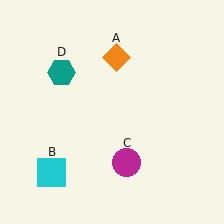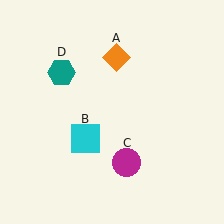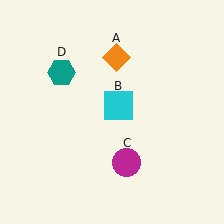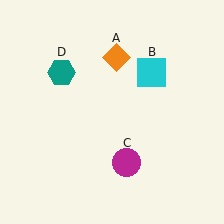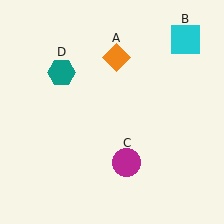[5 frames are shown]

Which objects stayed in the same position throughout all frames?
Orange diamond (object A) and magenta circle (object C) and teal hexagon (object D) remained stationary.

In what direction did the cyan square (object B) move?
The cyan square (object B) moved up and to the right.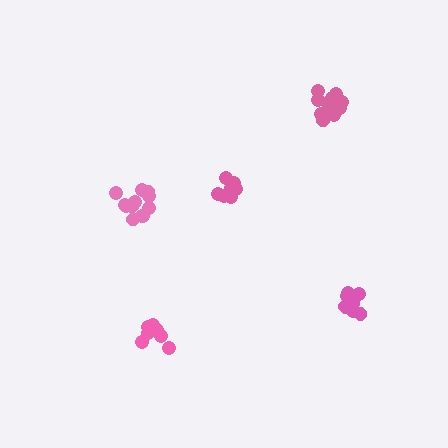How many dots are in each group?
Group 1: 10 dots, Group 2: 12 dots, Group 3: 12 dots, Group 4: 7 dots, Group 5: 8 dots (49 total).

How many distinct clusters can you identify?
There are 5 distinct clusters.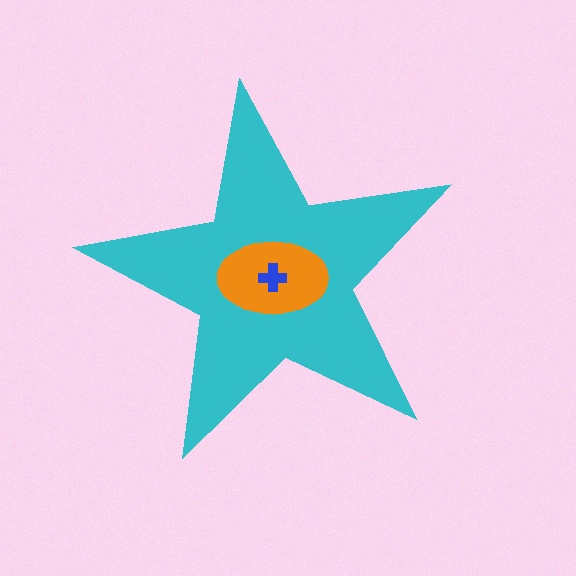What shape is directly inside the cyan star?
The orange ellipse.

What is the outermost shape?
The cyan star.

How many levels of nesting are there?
3.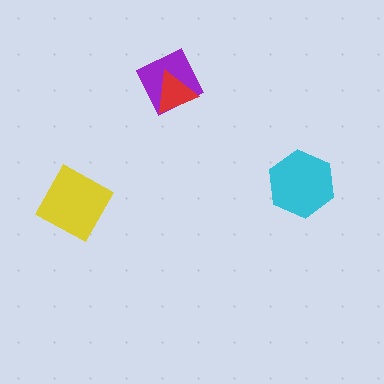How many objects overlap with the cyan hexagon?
0 objects overlap with the cyan hexagon.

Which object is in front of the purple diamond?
The red triangle is in front of the purple diamond.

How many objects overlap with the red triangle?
1 object overlaps with the red triangle.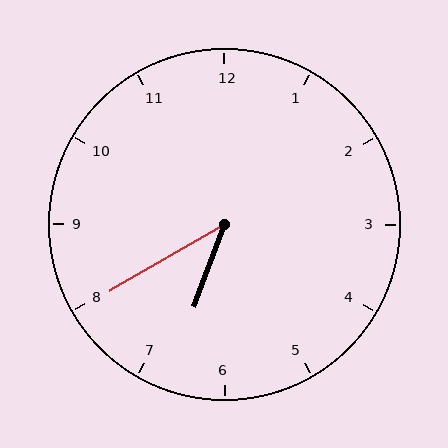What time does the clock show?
6:40.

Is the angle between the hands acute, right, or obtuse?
It is acute.